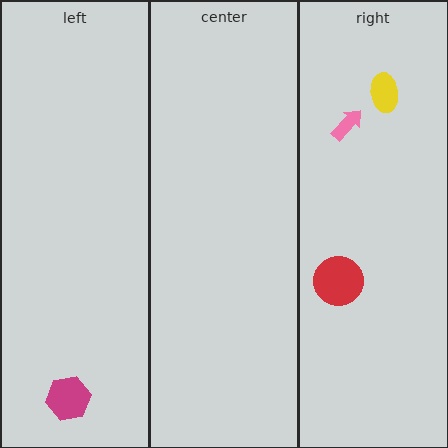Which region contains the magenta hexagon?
The left region.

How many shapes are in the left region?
1.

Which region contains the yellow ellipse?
The right region.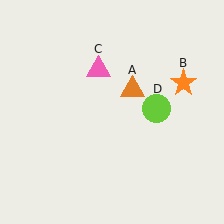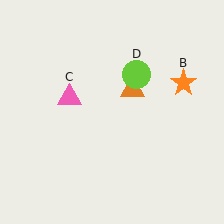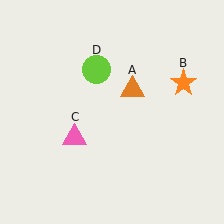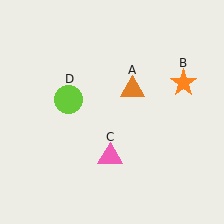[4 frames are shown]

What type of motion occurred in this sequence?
The pink triangle (object C), lime circle (object D) rotated counterclockwise around the center of the scene.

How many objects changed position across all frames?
2 objects changed position: pink triangle (object C), lime circle (object D).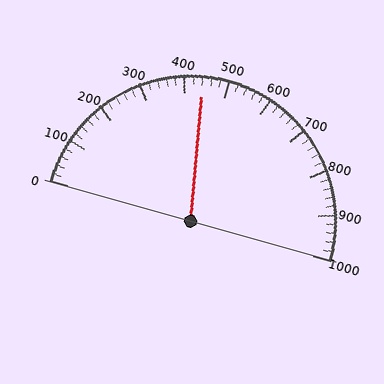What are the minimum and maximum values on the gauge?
The gauge ranges from 0 to 1000.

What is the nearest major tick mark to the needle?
The nearest major tick mark is 400.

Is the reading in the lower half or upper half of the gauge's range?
The reading is in the lower half of the range (0 to 1000).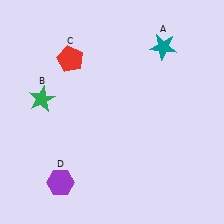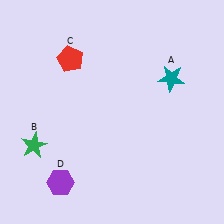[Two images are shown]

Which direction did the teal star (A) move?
The teal star (A) moved down.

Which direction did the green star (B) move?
The green star (B) moved down.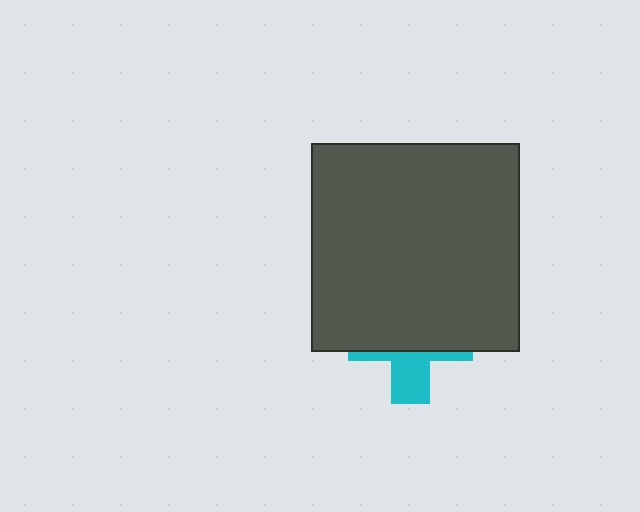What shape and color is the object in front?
The object in front is a dark gray square.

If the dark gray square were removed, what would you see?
You would see the complete cyan cross.